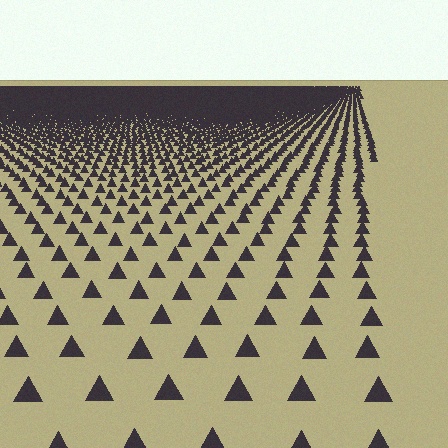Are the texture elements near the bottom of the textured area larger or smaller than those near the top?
Larger. Near the bottom, elements are closer to the viewer and appear at a bigger on-screen size.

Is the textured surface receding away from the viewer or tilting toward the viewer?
The surface is receding away from the viewer. Texture elements get smaller and denser toward the top.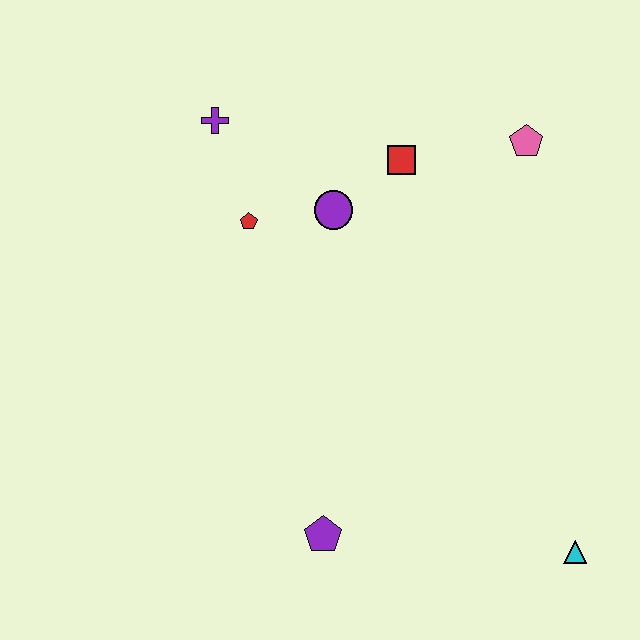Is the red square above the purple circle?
Yes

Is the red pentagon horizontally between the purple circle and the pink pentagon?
No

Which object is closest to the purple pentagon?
The cyan triangle is closest to the purple pentagon.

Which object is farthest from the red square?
The cyan triangle is farthest from the red square.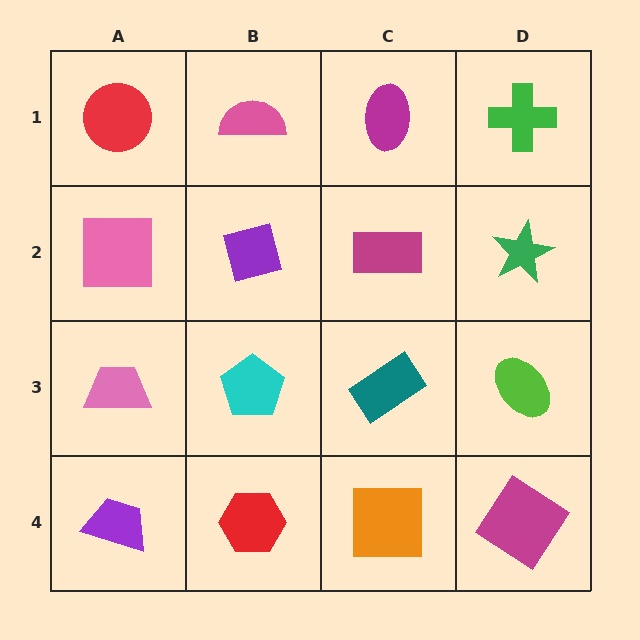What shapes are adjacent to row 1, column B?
A purple diamond (row 2, column B), a red circle (row 1, column A), a magenta ellipse (row 1, column C).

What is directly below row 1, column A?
A pink square.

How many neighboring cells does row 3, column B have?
4.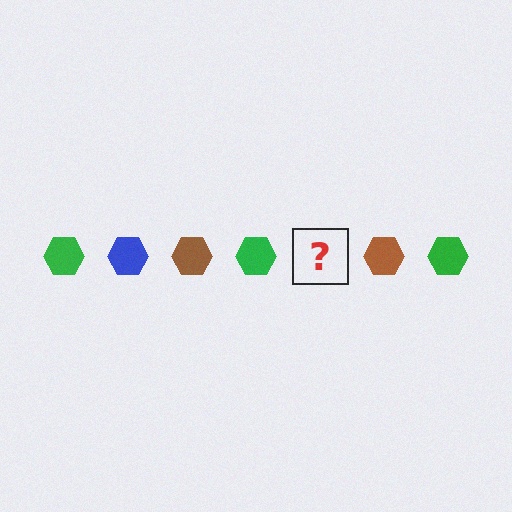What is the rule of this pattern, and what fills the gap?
The rule is that the pattern cycles through green, blue, brown hexagons. The gap should be filled with a blue hexagon.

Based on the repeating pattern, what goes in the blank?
The blank should be a blue hexagon.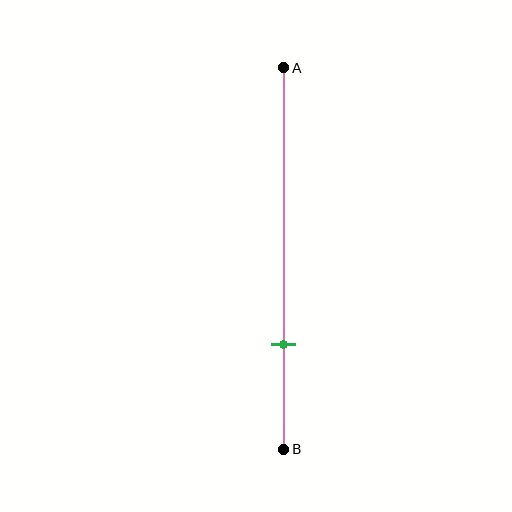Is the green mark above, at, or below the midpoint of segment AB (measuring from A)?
The green mark is below the midpoint of segment AB.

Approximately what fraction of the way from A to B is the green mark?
The green mark is approximately 75% of the way from A to B.